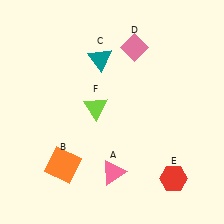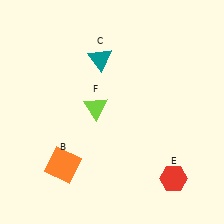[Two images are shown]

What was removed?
The pink diamond (D), the pink triangle (A) were removed in Image 2.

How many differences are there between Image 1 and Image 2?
There are 2 differences between the two images.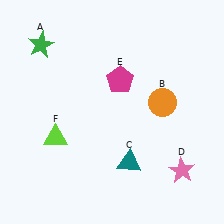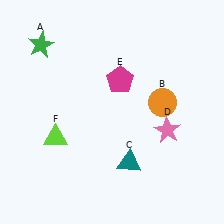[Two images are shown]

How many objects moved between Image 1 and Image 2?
1 object moved between the two images.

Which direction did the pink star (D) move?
The pink star (D) moved up.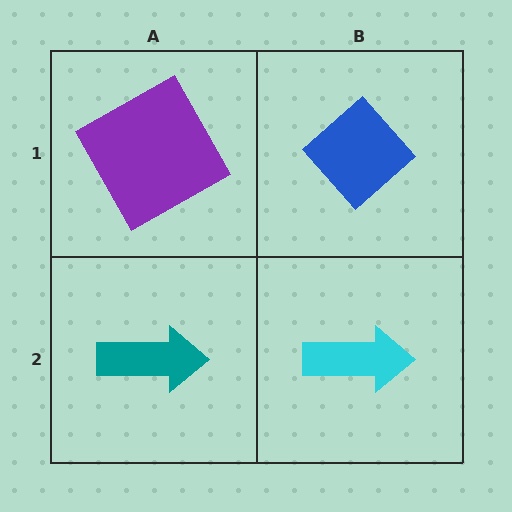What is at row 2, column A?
A teal arrow.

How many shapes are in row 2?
2 shapes.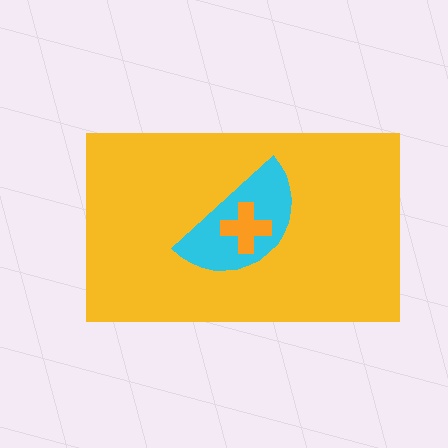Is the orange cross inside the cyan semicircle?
Yes.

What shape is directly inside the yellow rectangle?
The cyan semicircle.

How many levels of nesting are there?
3.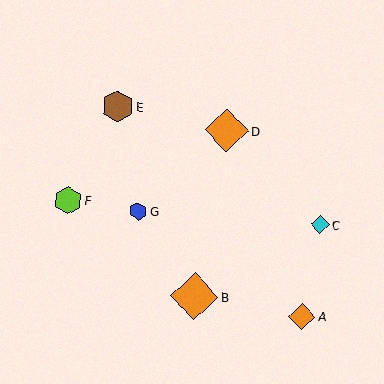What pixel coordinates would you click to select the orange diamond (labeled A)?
Click at (302, 317) to select the orange diamond A.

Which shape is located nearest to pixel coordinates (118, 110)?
The brown hexagon (labeled E) at (117, 106) is nearest to that location.